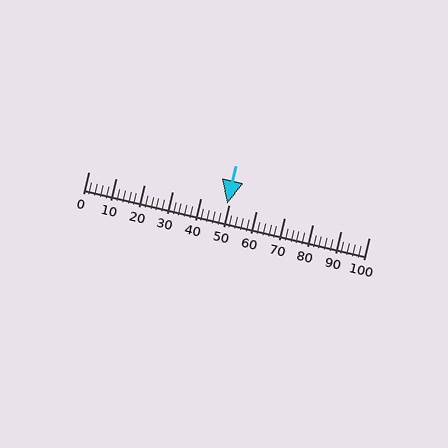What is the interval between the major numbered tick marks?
The major tick marks are spaced 10 units apart.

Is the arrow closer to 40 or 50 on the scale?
The arrow is closer to 50.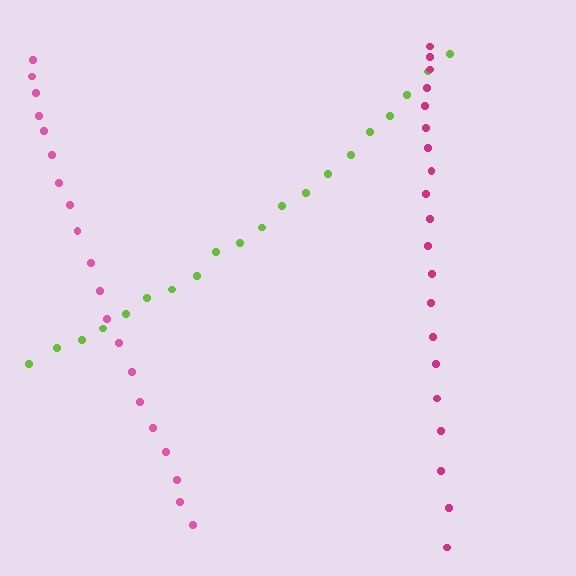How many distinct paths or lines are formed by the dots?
There are 3 distinct paths.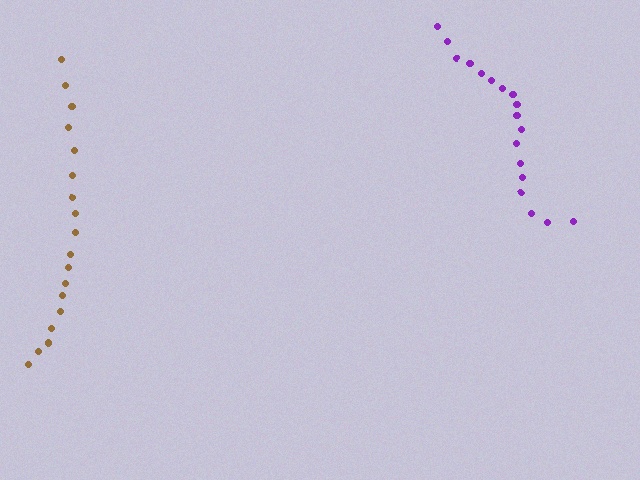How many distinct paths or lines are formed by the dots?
There are 2 distinct paths.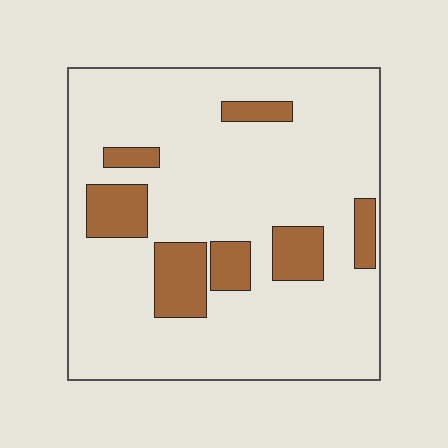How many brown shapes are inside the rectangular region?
7.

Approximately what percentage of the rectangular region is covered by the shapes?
Approximately 15%.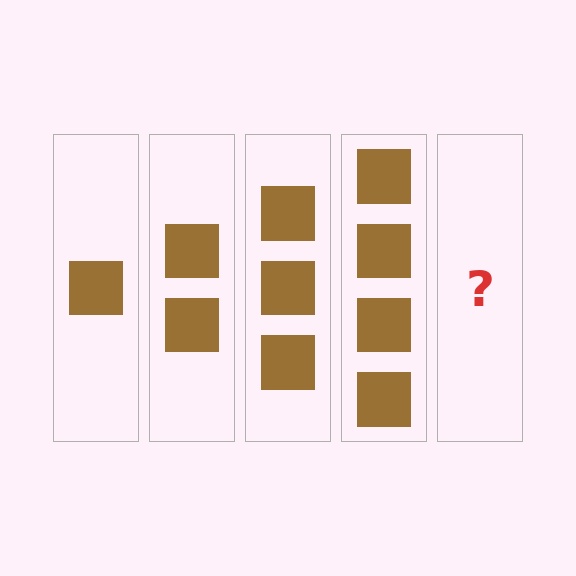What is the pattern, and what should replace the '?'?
The pattern is that each step adds one more square. The '?' should be 5 squares.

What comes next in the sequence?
The next element should be 5 squares.